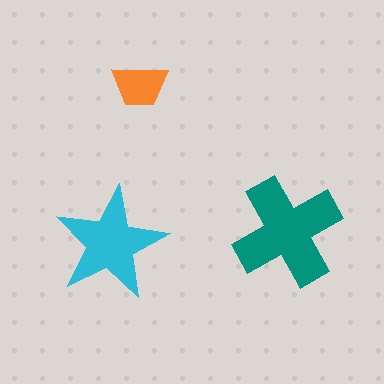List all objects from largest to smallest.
The teal cross, the cyan star, the orange trapezoid.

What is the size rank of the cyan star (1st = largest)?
2nd.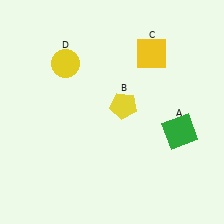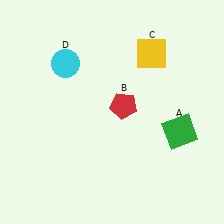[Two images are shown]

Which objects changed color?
B changed from yellow to red. D changed from yellow to cyan.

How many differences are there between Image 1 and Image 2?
There are 2 differences between the two images.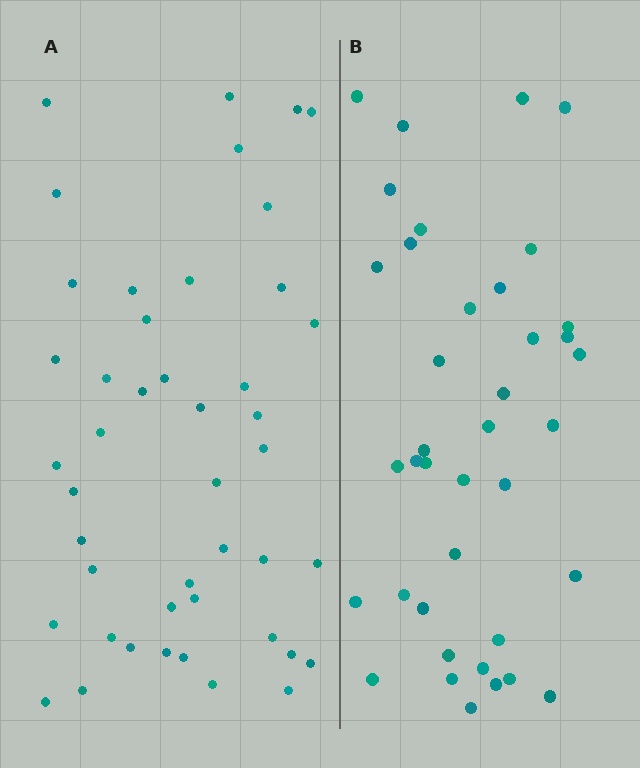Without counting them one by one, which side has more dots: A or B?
Region A (the left region) has more dots.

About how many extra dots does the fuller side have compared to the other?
Region A has about 6 more dots than region B.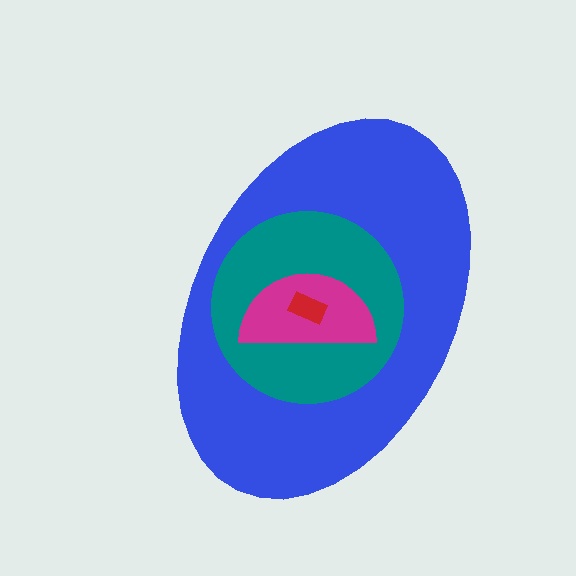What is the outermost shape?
The blue ellipse.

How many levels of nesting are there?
4.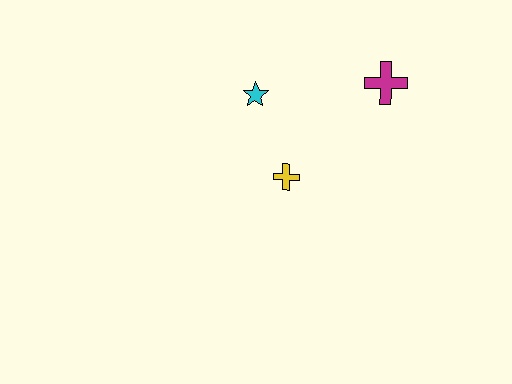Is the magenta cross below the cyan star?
No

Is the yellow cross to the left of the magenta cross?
Yes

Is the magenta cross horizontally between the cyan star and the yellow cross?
No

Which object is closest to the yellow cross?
The cyan star is closest to the yellow cross.